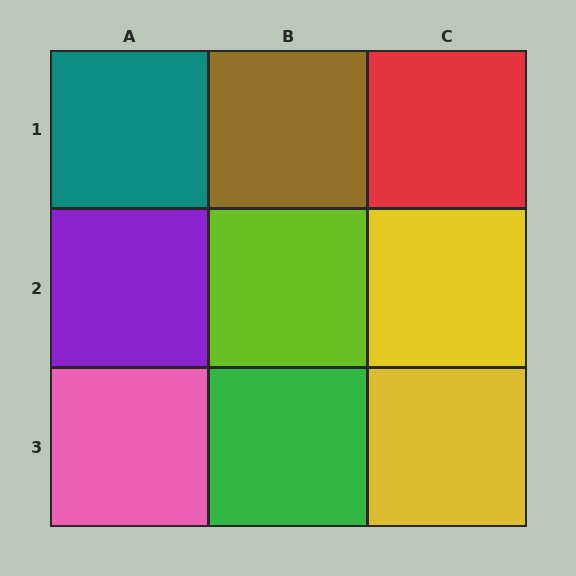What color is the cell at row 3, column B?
Green.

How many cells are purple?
1 cell is purple.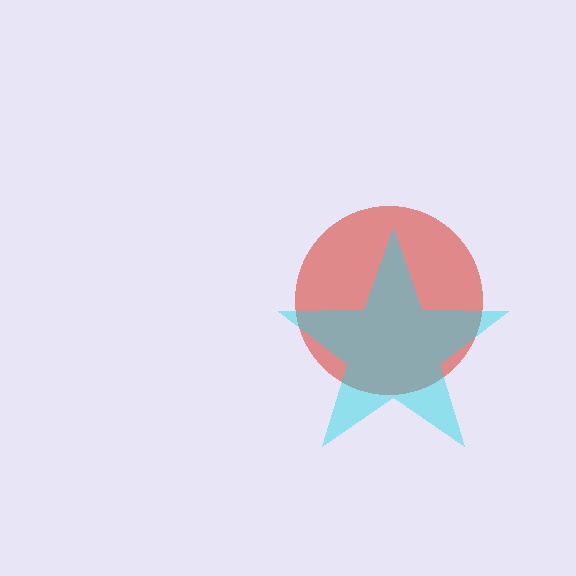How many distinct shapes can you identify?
There are 2 distinct shapes: a red circle, a cyan star.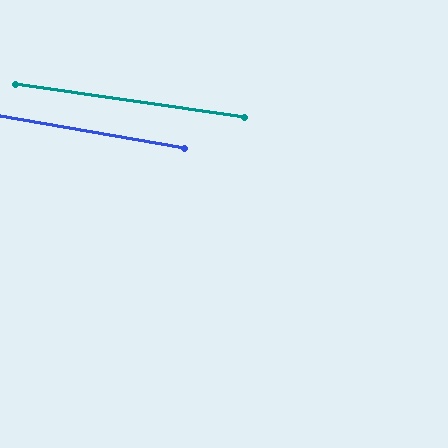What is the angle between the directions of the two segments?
Approximately 2 degrees.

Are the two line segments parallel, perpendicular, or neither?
Parallel — their directions differ by only 1.8°.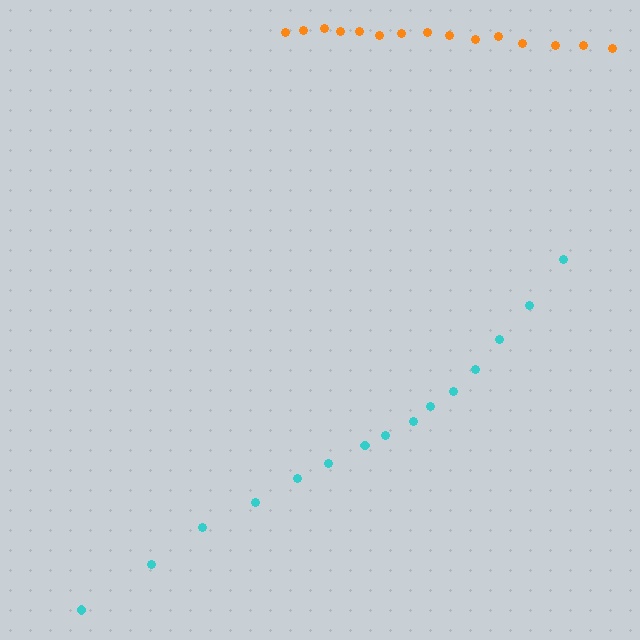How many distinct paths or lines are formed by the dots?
There are 2 distinct paths.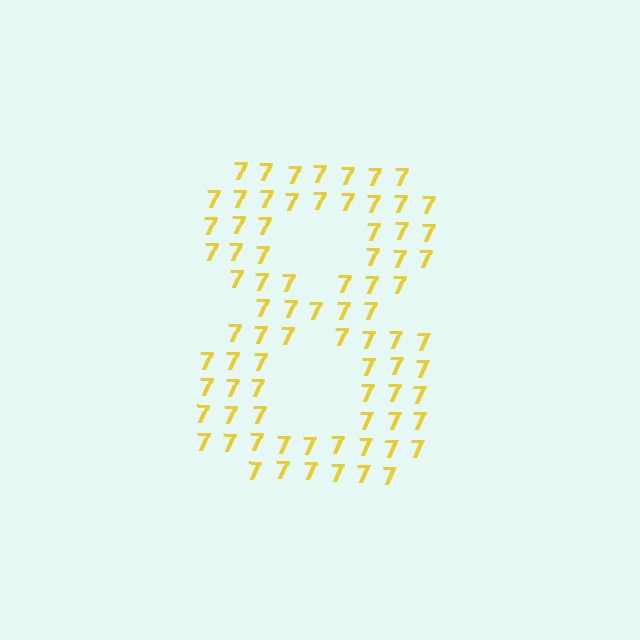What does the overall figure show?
The overall figure shows the digit 8.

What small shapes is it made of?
It is made of small digit 7's.